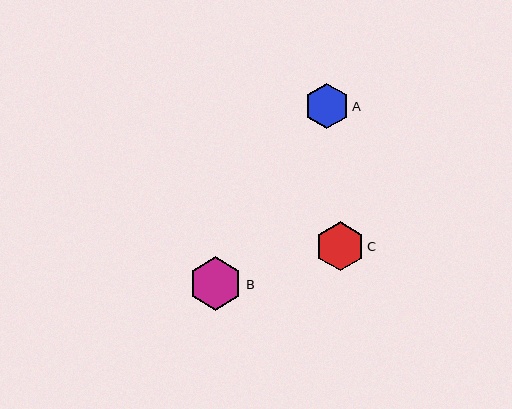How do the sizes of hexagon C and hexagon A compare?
Hexagon C and hexagon A are approximately the same size.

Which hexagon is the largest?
Hexagon B is the largest with a size of approximately 53 pixels.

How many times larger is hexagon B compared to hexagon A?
Hexagon B is approximately 1.2 times the size of hexagon A.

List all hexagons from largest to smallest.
From largest to smallest: B, C, A.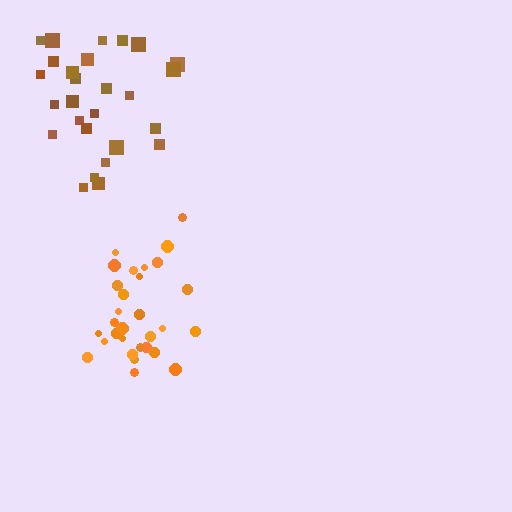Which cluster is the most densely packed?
Orange.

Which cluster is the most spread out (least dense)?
Brown.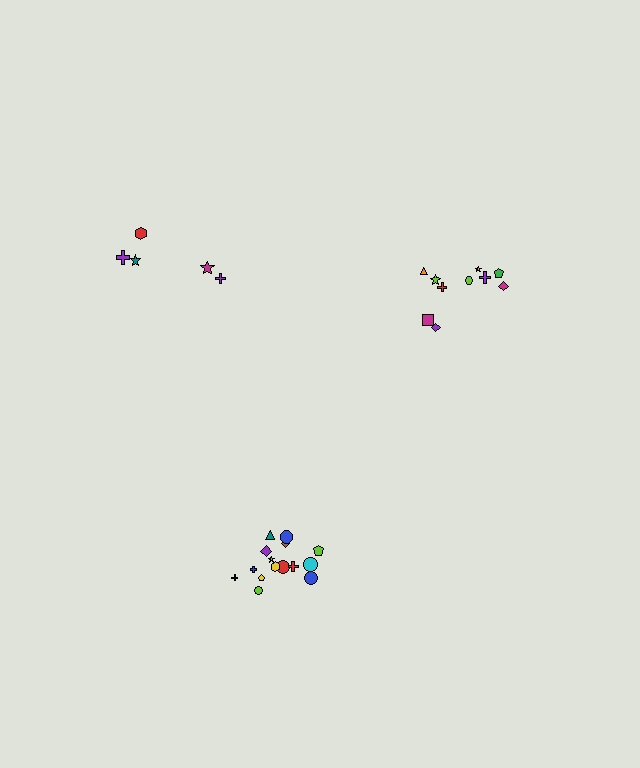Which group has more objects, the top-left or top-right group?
The top-right group.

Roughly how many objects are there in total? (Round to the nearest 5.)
Roughly 30 objects in total.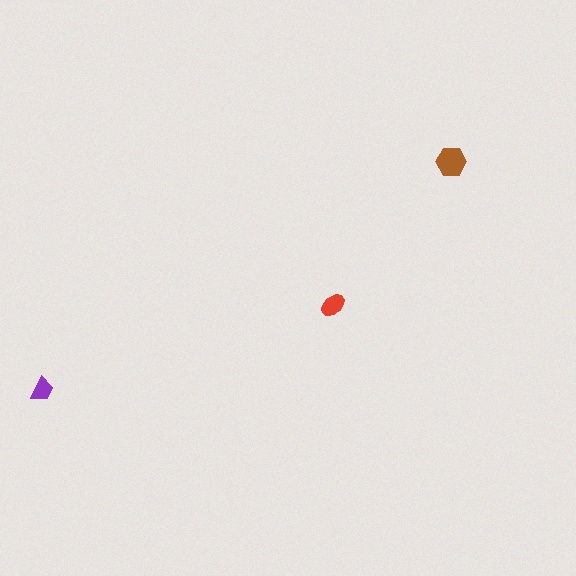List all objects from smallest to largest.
The purple trapezoid, the red ellipse, the brown hexagon.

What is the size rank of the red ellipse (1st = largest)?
2nd.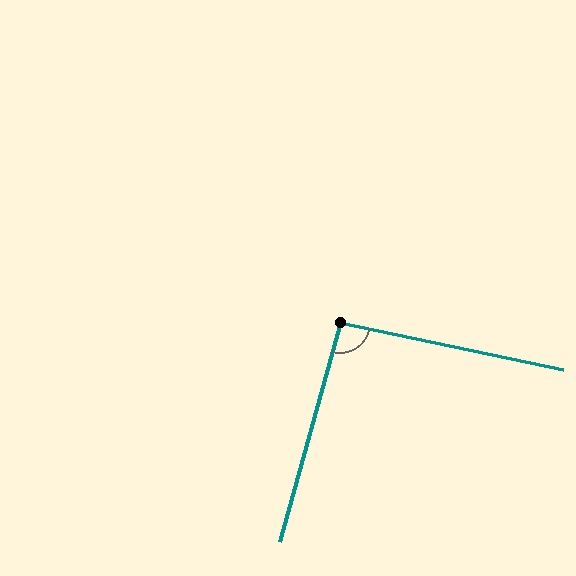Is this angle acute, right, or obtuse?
It is approximately a right angle.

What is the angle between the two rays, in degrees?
Approximately 94 degrees.